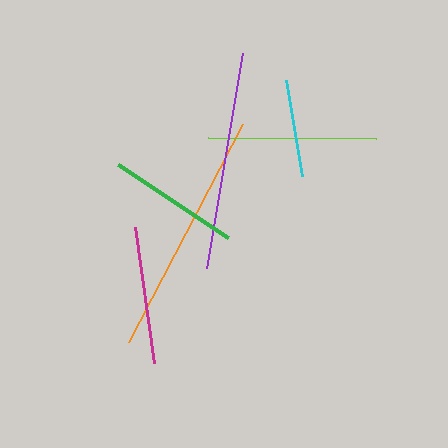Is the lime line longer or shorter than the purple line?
The purple line is longer than the lime line.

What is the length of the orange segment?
The orange segment is approximately 246 pixels long.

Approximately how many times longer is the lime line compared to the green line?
The lime line is approximately 1.3 times the length of the green line.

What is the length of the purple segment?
The purple segment is approximately 218 pixels long.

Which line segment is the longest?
The orange line is the longest at approximately 246 pixels.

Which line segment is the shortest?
The cyan line is the shortest at approximately 98 pixels.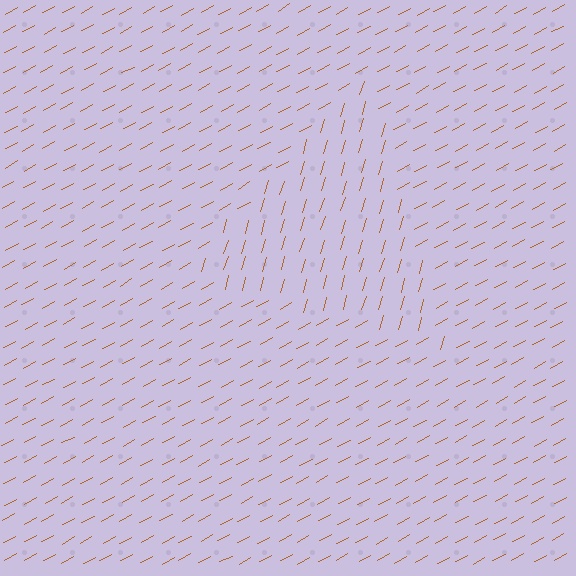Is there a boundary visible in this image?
Yes, there is a texture boundary formed by a change in line orientation.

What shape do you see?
I see a triangle.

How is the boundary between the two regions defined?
The boundary is defined purely by a change in line orientation (approximately 45 degrees difference). All lines are the same color and thickness.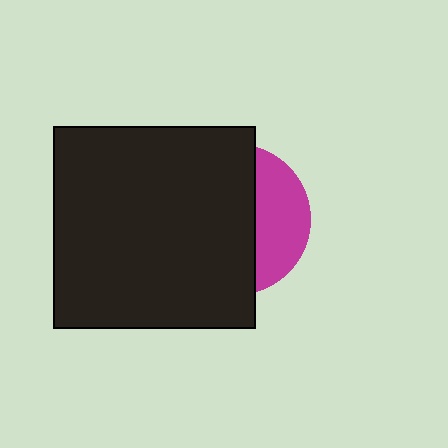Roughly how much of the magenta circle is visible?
A small part of it is visible (roughly 33%).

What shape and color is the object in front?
The object in front is a black square.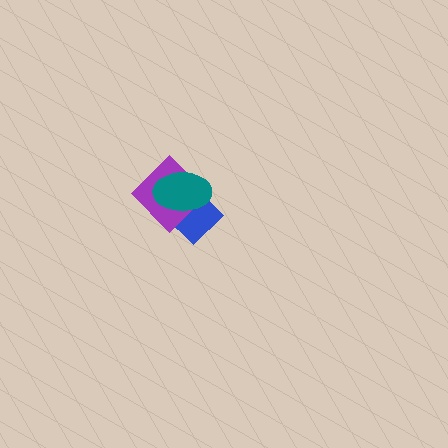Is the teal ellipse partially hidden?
No, no other shape covers it.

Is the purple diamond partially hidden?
Yes, it is partially covered by another shape.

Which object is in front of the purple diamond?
The teal ellipse is in front of the purple diamond.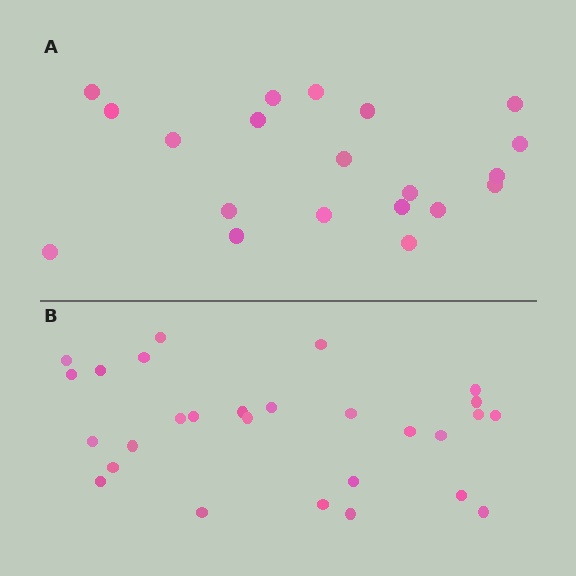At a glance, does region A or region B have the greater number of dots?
Region B (the bottom region) has more dots.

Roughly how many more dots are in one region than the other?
Region B has roughly 8 or so more dots than region A.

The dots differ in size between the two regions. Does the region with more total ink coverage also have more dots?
No. Region A has more total ink coverage because its dots are larger, but region B actually contains more individual dots. Total area can be misleading — the number of items is what matters here.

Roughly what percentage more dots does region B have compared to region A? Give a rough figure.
About 40% more.